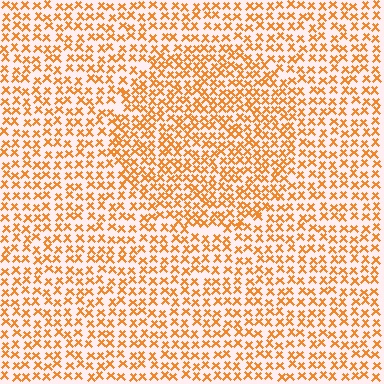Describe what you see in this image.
The image contains small orange elements arranged at two different densities. A circle-shaped region is visible where the elements are more densely packed than the surrounding area.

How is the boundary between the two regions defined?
The boundary is defined by a change in element density (approximately 1.5x ratio). All elements are the same color, size, and shape.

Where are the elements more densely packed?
The elements are more densely packed inside the circle boundary.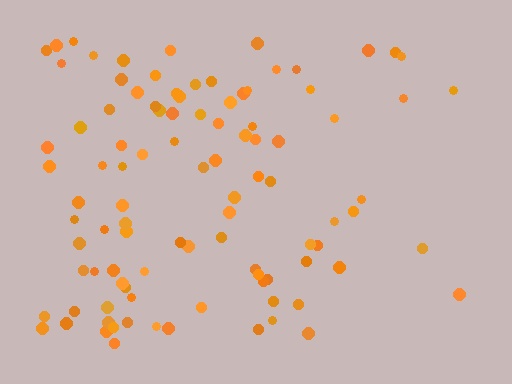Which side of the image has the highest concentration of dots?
The left.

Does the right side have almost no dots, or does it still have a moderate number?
Still a moderate number, just noticeably fewer than the left.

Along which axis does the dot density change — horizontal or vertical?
Horizontal.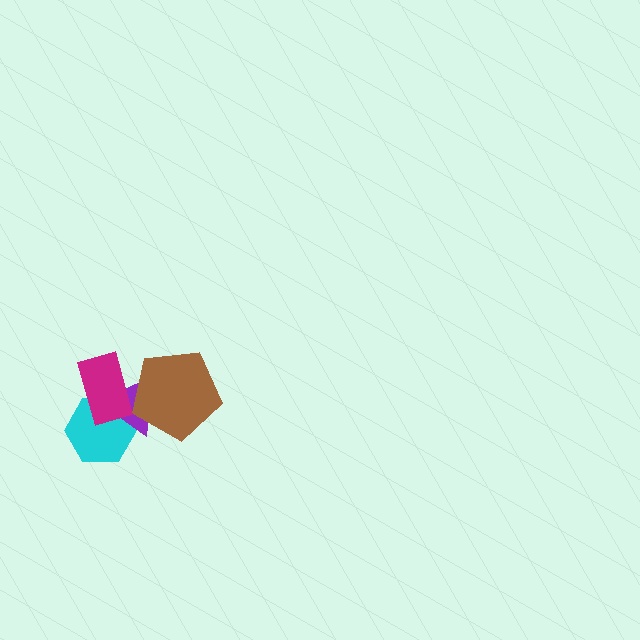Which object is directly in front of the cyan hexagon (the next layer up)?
The purple triangle is directly in front of the cyan hexagon.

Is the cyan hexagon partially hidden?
Yes, it is partially covered by another shape.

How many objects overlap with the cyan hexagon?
2 objects overlap with the cyan hexagon.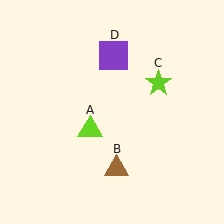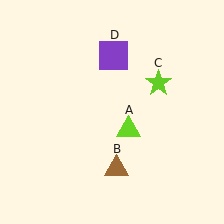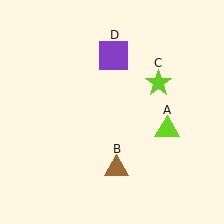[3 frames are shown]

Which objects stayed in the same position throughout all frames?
Brown triangle (object B) and lime star (object C) and purple square (object D) remained stationary.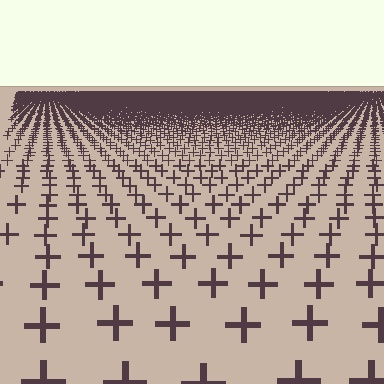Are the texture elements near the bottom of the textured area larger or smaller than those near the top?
Larger. Near the bottom, elements are closer to the viewer and appear at a bigger on-screen size.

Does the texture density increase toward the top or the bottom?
Density increases toward the top.